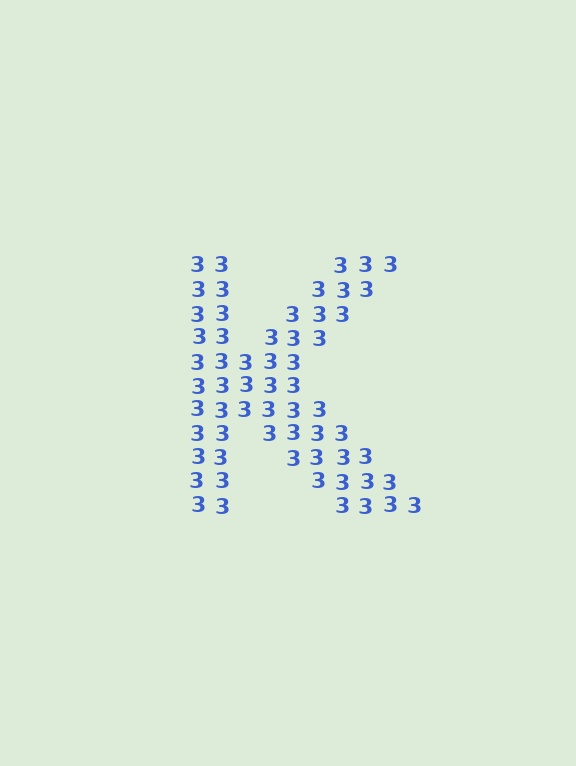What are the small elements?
The small elements are digit 3's.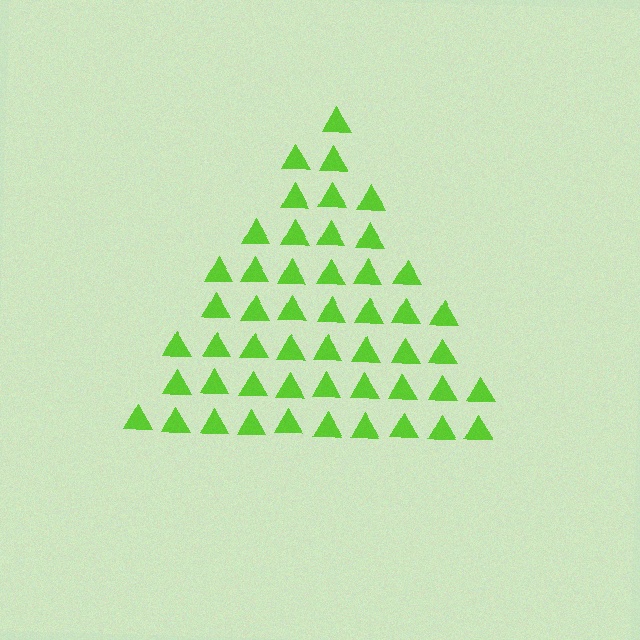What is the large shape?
The large shape is a triangle.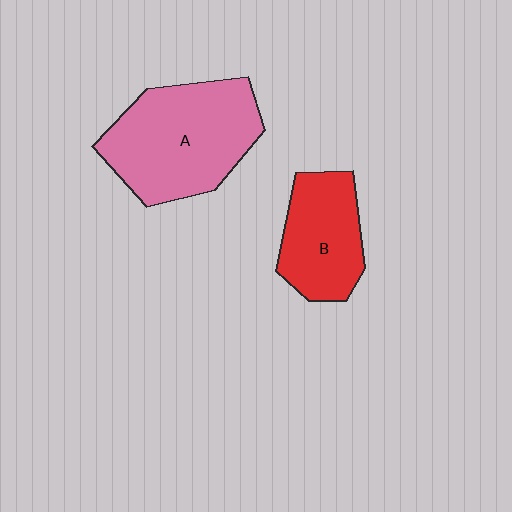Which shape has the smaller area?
Shape B (red).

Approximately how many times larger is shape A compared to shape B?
Approximately 1.6 times.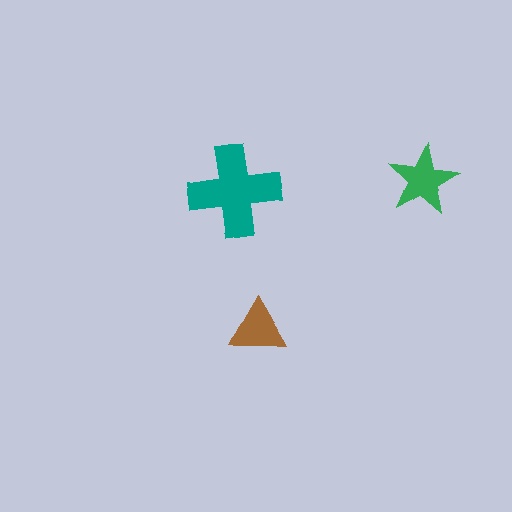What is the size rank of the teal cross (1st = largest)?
1st.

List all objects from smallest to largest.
The brown triangle, the green star, the teal cross.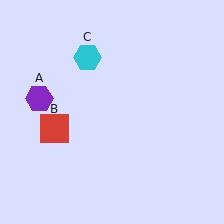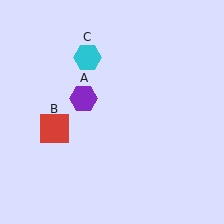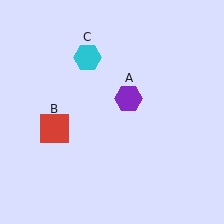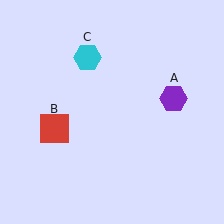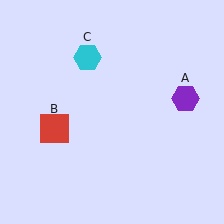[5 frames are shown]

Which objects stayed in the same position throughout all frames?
Red square (object B) and cyan hexagon (object C) remained stationary.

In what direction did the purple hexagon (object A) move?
The purple hexagon (object A) moved right.